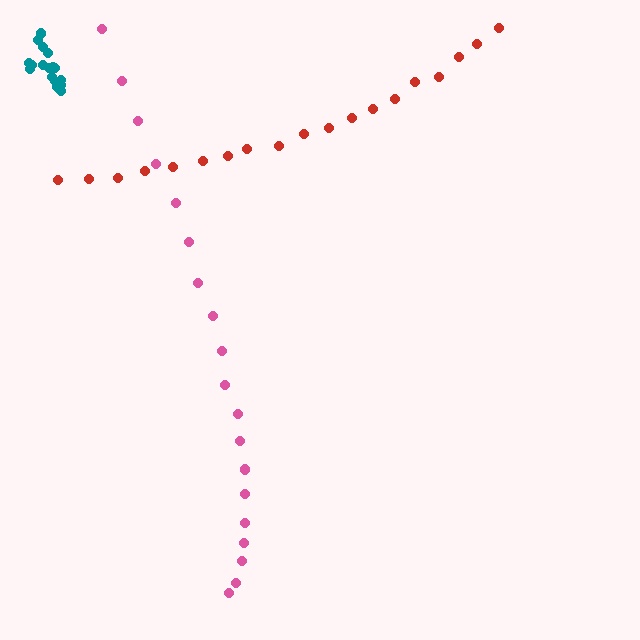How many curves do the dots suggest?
There are 3 distinct paths.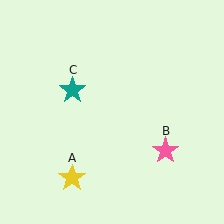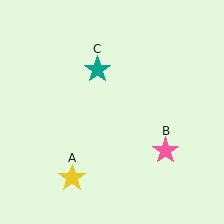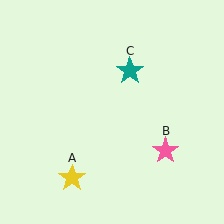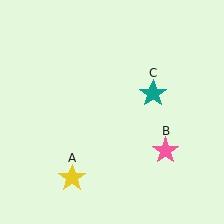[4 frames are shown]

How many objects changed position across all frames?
1 object changed position: teal star (object C).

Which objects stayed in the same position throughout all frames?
Yellow star (object A) and pink star (object B) remained stationary.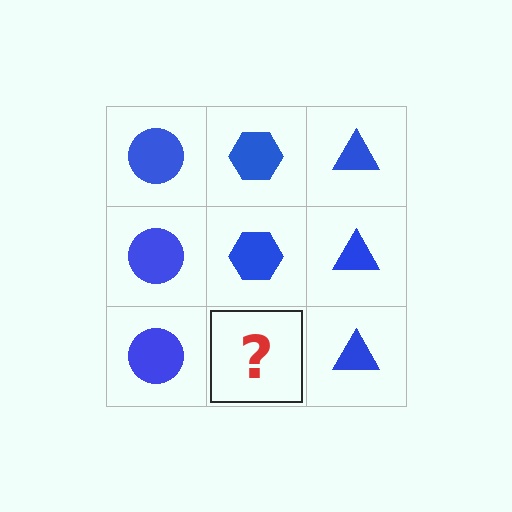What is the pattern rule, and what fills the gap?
The rule is that each column has a consistent shape. The gap should be filled with a blue hexagon.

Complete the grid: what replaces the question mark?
The question mark should be replaced with a blue hexagon.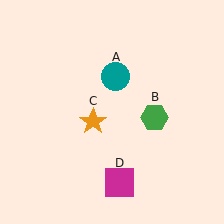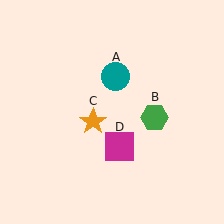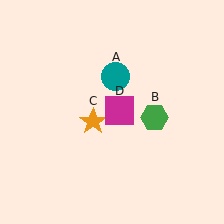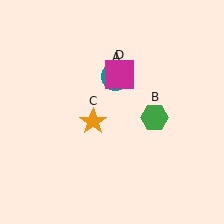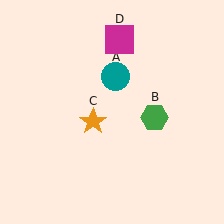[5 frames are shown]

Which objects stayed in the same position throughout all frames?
Teal circle (object A) and green hexagon (object B) and orange star (object C) remained stationary.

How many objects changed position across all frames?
1 object changed position: magenta square (object D).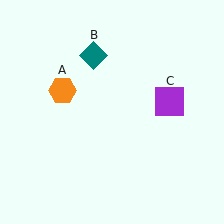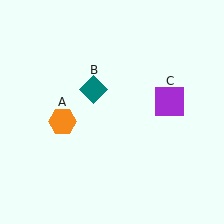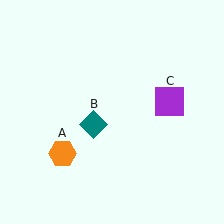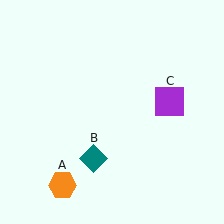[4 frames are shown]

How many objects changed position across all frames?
2 objects changed position: orange hexagon (object A), teal diamond (object B).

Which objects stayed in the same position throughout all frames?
Purple square (object C) remained stationary.